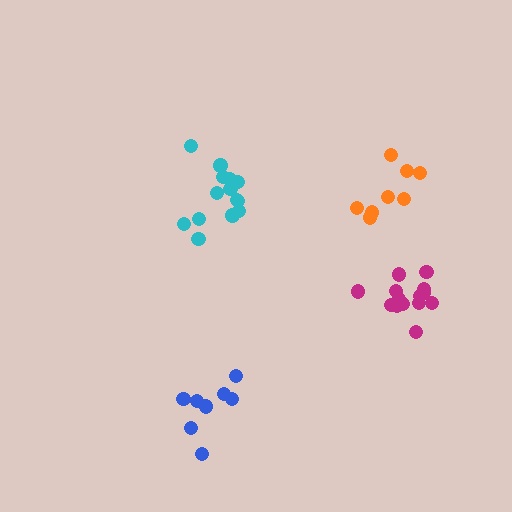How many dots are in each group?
Group 1: 14 dots, Group 2: 8 dots, Group 3: 14 dots, Group 4: 8 dots (44 total).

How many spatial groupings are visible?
There are 4 spatial groupings.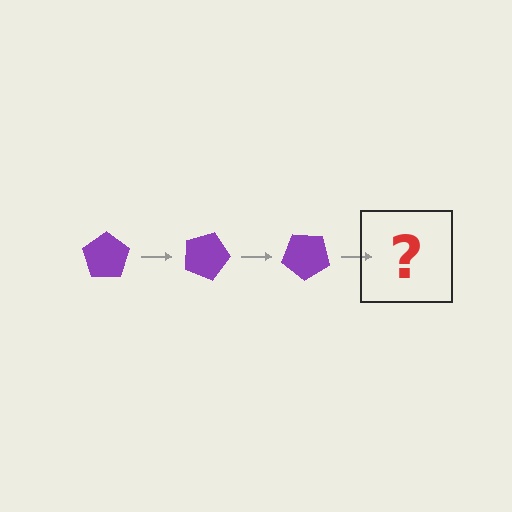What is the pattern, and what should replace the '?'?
The pattern is that the pentagon rotates 20 degrees each step. The '?' should be a purple pentagon rotated 60 degrees.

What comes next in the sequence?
The next element should be a purple pentagon rotated 60 degrees.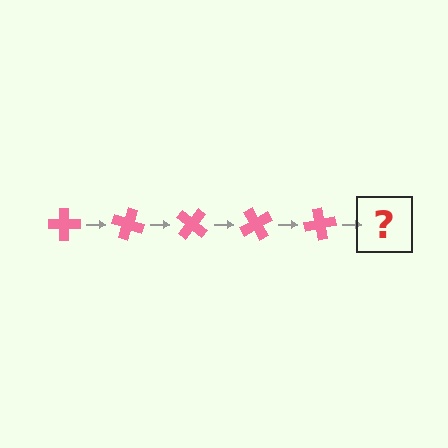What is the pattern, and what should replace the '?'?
The pattern is that the cross rotates 20 degrees each step. The '?' should be a pink cross rotated 100 degrees.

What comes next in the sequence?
The next element should be a pink cross rotated 100 degrees.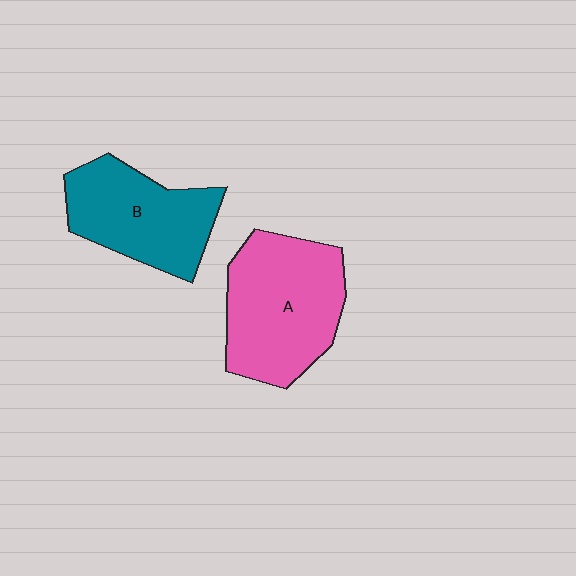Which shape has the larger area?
Shape A (pink).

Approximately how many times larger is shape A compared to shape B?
Approximately 1.2 times.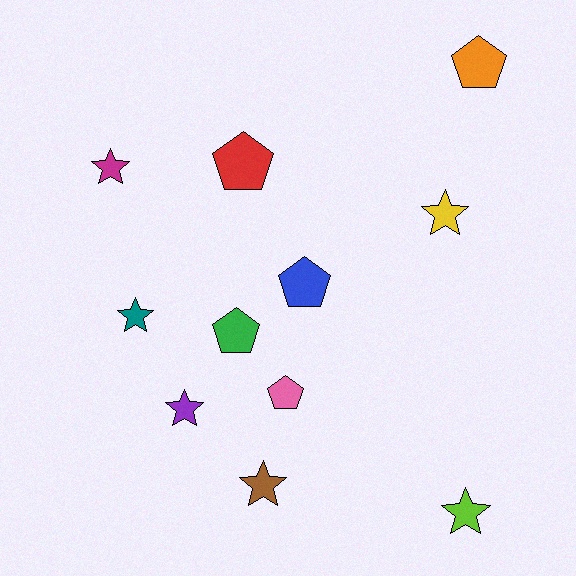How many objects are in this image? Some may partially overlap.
There are 11 objects.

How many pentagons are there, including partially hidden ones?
There are 5 pentagons.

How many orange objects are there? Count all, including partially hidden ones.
There is 1 orange object.